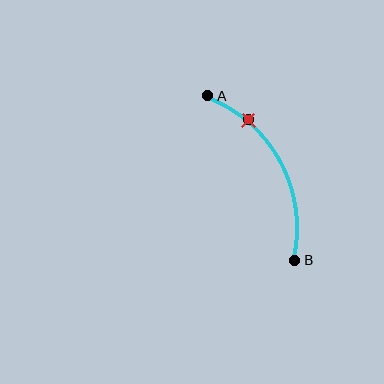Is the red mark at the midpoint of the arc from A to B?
No. The red mark lies on the arc but is closer to endpoint A. The arc midpoint would be at the point on the curve equidistant along the arc from both A and B.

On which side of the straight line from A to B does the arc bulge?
The arc bulges to the right of the straight line connecting A and B.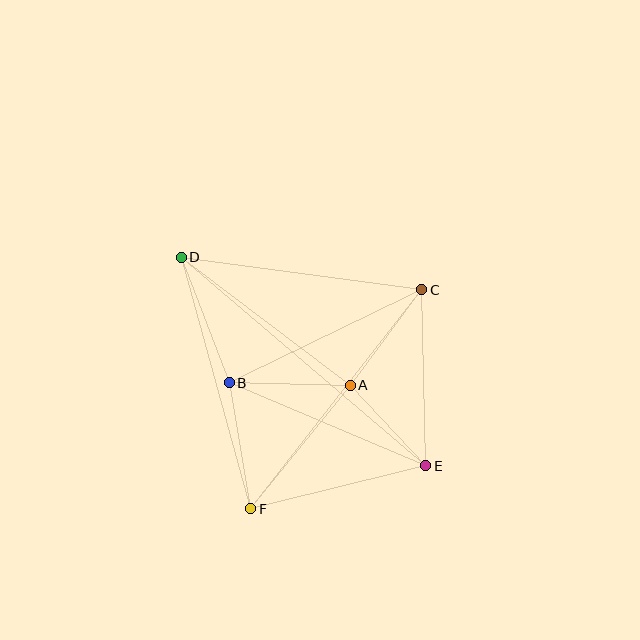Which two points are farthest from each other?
Points D and E are farthest from each other.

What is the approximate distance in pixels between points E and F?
The distance between E and F is approximately 180 pixels.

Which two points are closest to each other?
Points A and E are closest to each other.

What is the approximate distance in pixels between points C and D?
The distance between C and D is approximately 243 pixels.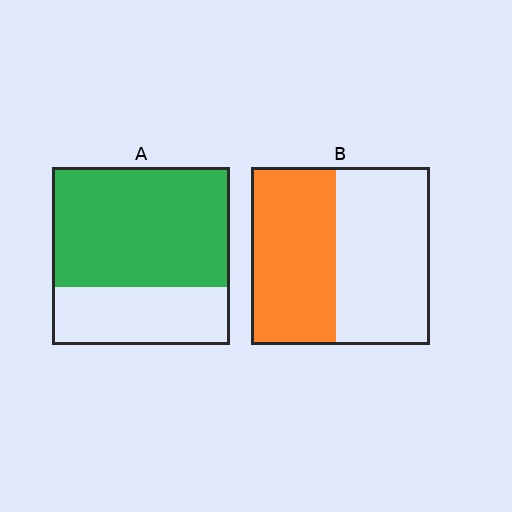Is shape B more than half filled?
Roughly half.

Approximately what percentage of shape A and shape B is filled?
A is approximately 65% and B is approximately 45%.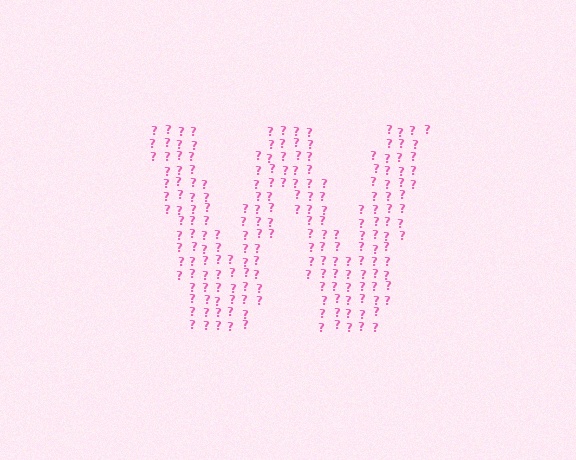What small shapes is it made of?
It is made of small question marks.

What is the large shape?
The large shape is the letter W.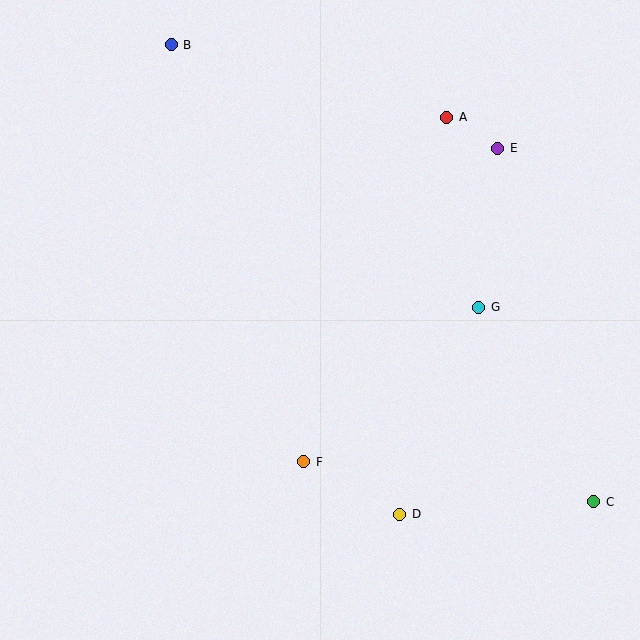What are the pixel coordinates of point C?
Point C is at (594, 502).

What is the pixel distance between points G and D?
The distance between G and D is 222 pixels.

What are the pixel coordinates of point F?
Point F is at (304, 462).